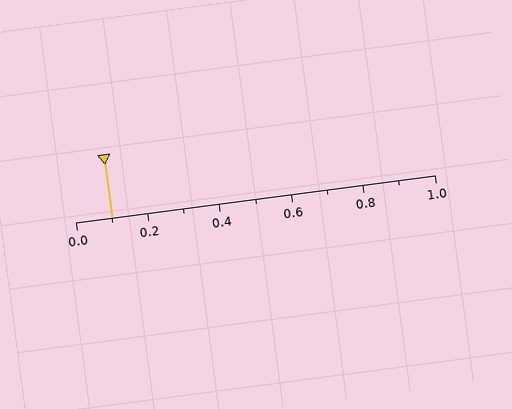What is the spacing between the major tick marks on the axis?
The major ticks are spaced 0.2 apart.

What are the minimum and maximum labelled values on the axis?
The axis runs from 0.0 to 1.0.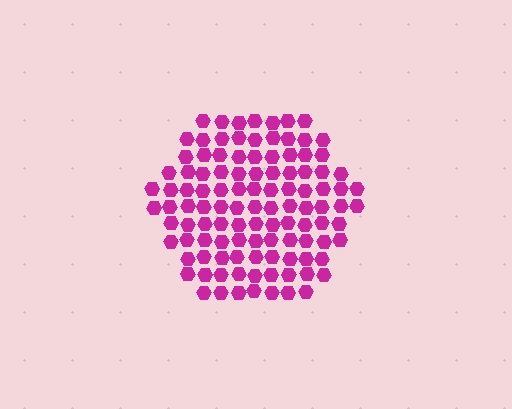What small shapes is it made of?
It is made of small hexagons.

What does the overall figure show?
The overall figure shows a hexagon.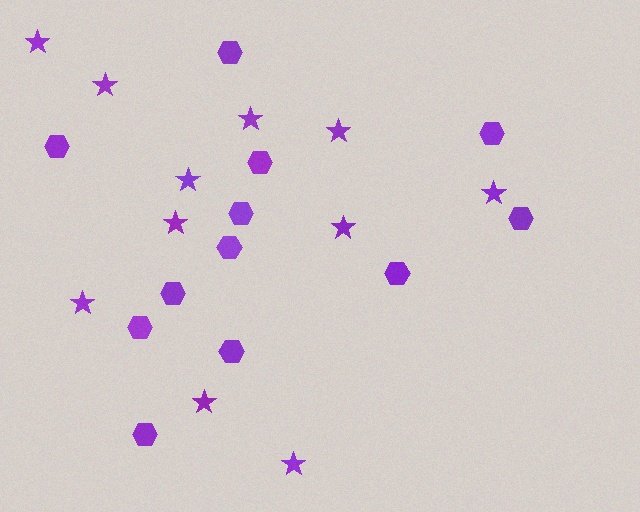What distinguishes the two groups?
There are 2 groups: one group of hexagons (12) and one group of stars (11).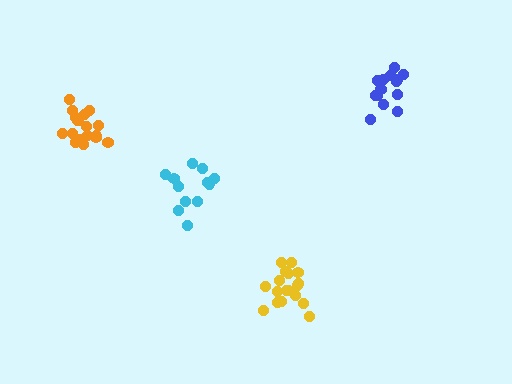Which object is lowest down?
The yellow cluster is bottommost.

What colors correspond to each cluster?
The clusters are colored: orange, yellow, cyan, blue.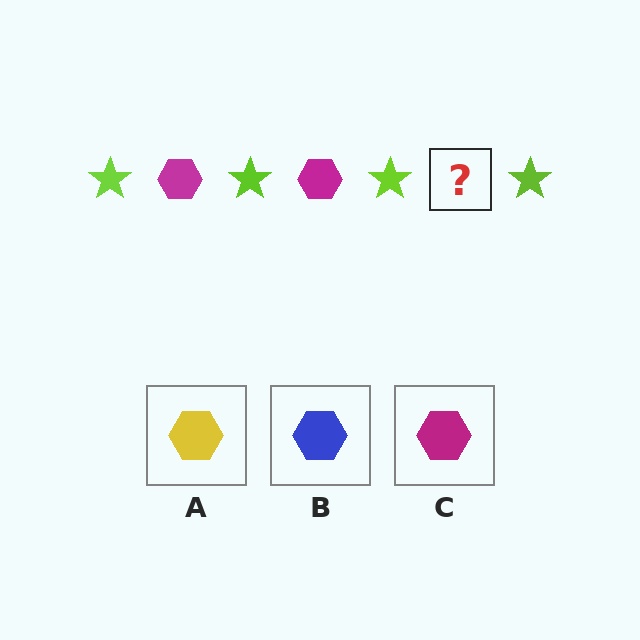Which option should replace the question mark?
Option C.